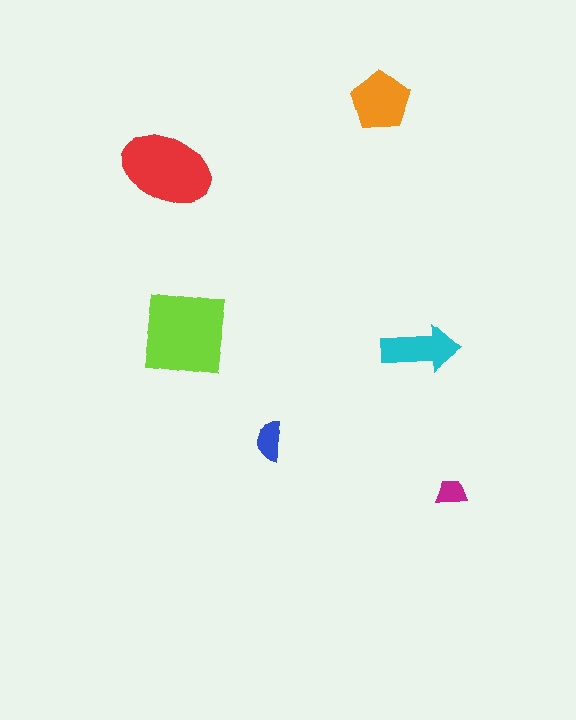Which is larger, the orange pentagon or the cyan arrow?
The orange pentagon.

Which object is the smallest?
The magenta trapezoid.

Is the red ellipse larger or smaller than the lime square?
Smaller.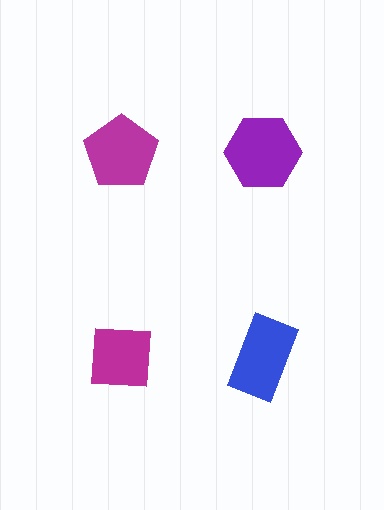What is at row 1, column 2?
A purple hexagon.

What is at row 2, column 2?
A blue rectangle.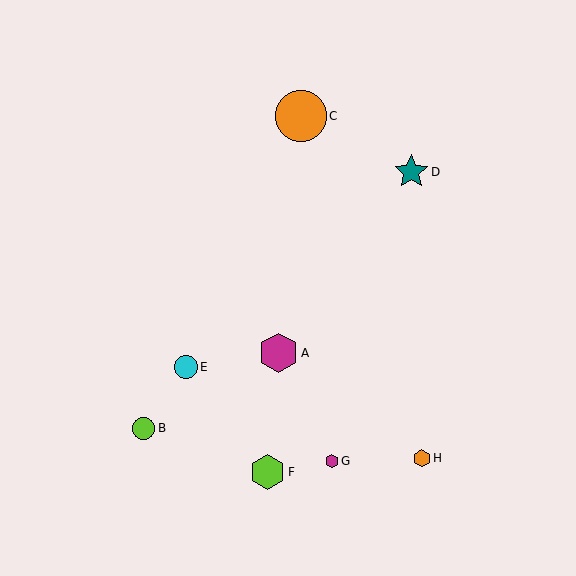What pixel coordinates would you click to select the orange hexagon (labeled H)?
Click at (422, 458) to select the orange hexagon H.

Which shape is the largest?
The orange circle (labeled C) is the largest.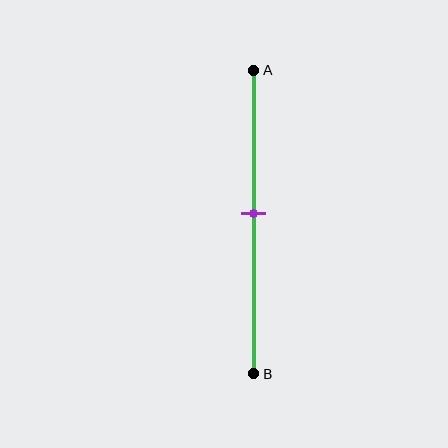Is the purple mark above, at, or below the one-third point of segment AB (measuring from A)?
The purple mark is below the one-third point of segment AB.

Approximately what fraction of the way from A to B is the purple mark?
The purple mark is approximately 45% of the way from A to B.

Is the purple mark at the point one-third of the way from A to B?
No, the mark is at about 45% from A, not at the 33% one-third point.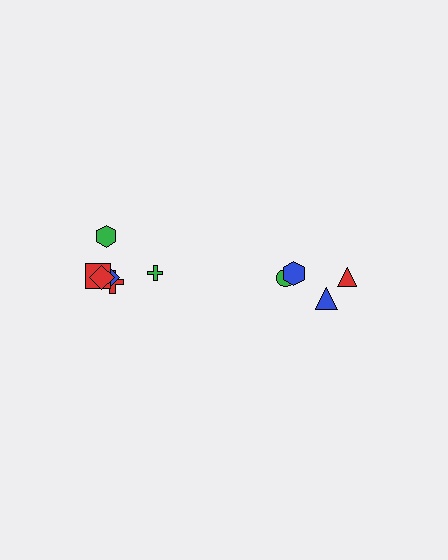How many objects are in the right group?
There are 4 objects.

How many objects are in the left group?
There are 6 objects.